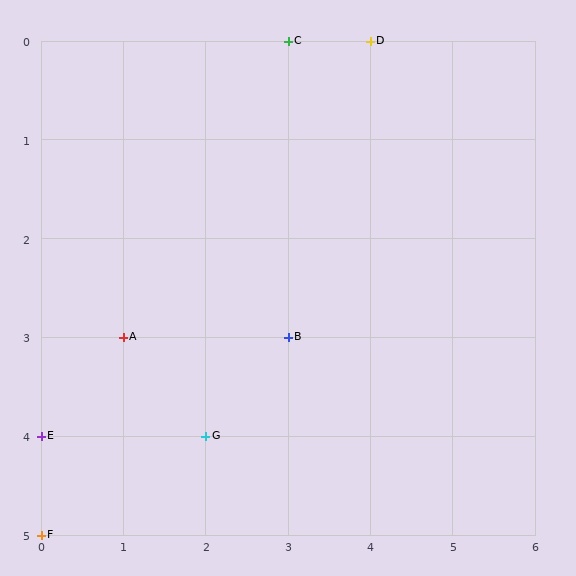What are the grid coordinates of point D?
Point D is at grid coordinates (4, 0).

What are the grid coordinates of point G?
Point G is at grid coordinates (2, 4).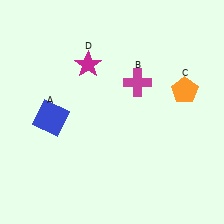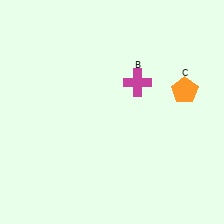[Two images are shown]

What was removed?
The blue square (A), the magenta star (D) were removed in Image 2.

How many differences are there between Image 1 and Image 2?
There are 2 differences between the two images.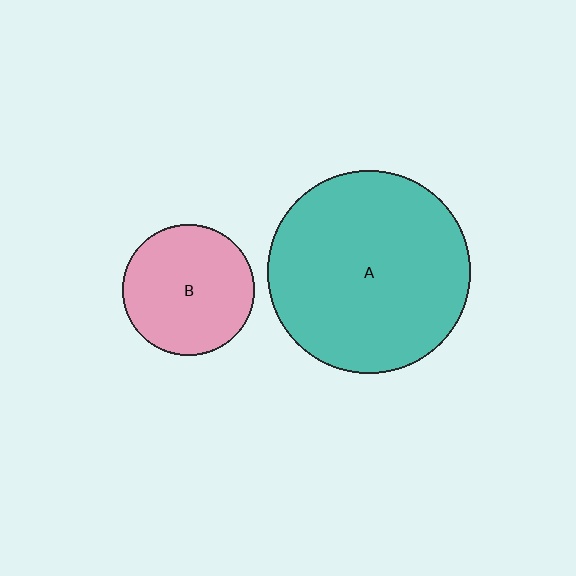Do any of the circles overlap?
No, none of the circles overlap.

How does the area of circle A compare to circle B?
Approximately 2.4 times.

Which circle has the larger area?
Circle A (teal).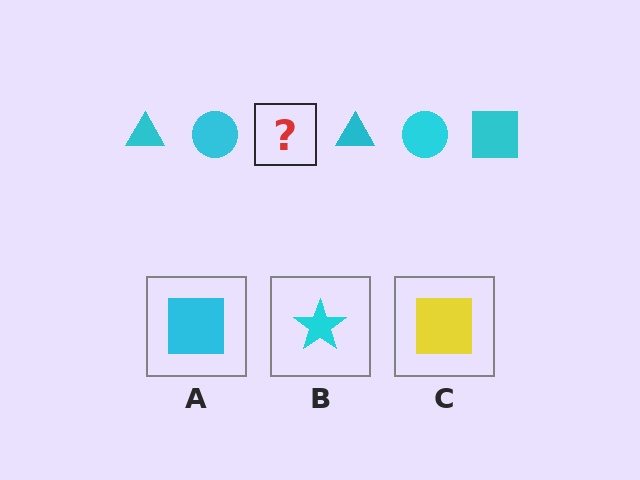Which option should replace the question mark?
Option A.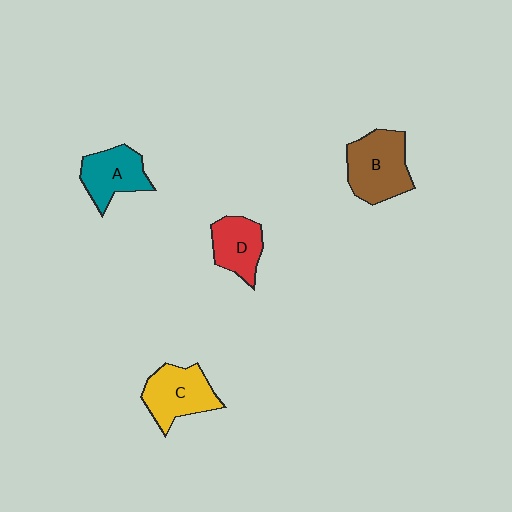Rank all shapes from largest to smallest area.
From largest to smallest: B (brown), C (yellow), A (teal), D (red).